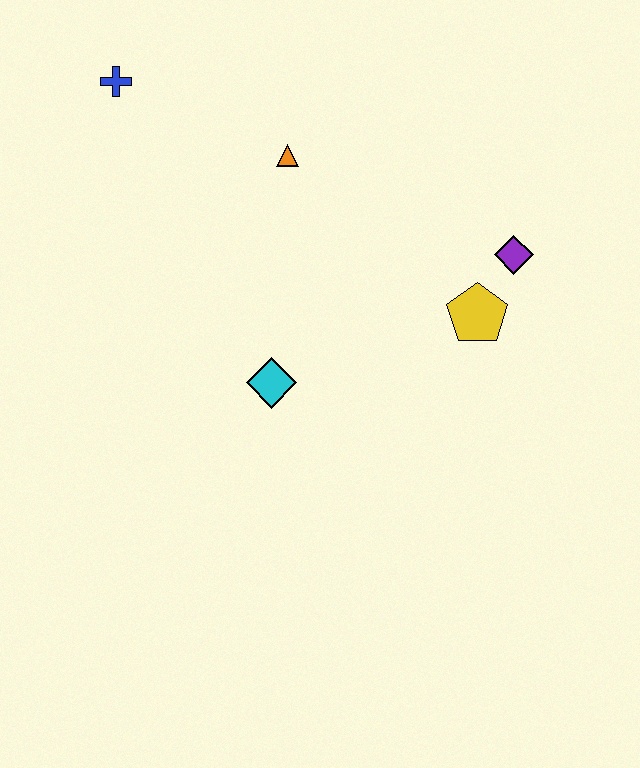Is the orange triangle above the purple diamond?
Yes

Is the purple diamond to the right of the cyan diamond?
Yes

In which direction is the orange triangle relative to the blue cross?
The orange triangle is to the right of the blue cross.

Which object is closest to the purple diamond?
The yellow pentagon is closest to the purple diamond.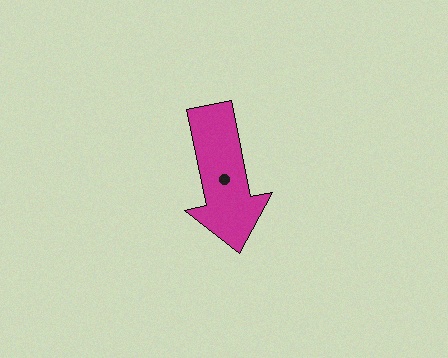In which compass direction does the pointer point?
South.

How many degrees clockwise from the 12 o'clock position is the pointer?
Approximately 168 degrees.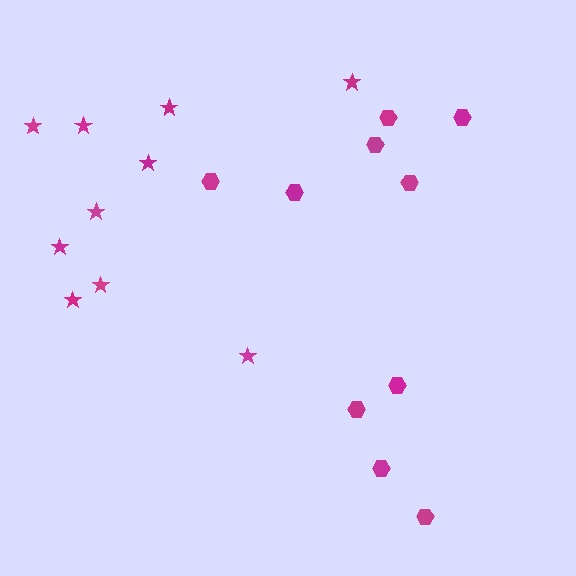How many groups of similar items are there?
There are 2 groups: one group of stars (10) and one group of hexagons (10).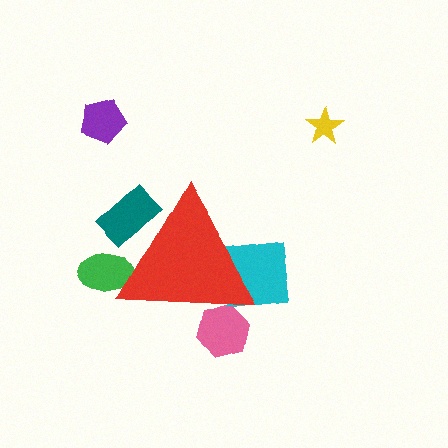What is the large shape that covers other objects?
A red triangle.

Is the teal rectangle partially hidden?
Yes, the teal rectangle is partially hidden behind the red triangle.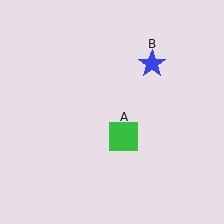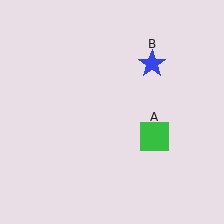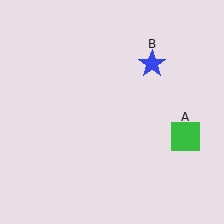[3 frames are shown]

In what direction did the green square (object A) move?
The green square (object A) moved right.